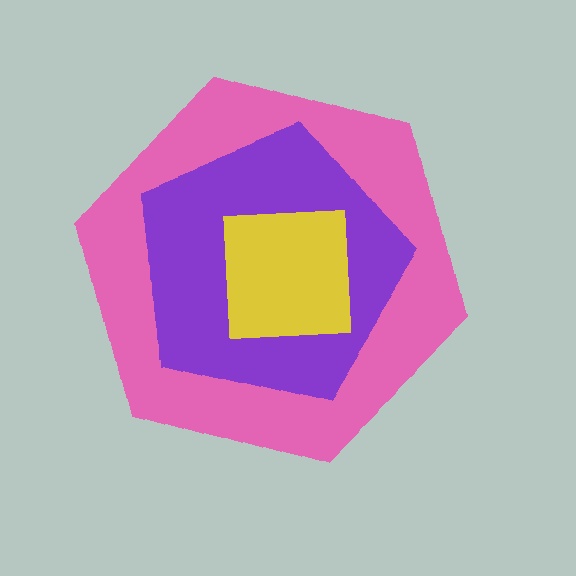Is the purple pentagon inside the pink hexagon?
Yes.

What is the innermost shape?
The yellow square.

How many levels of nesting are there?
3.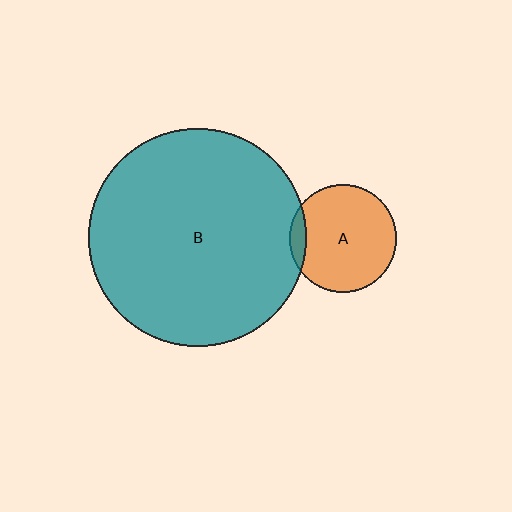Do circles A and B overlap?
Yes.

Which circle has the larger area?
Circle B (teal).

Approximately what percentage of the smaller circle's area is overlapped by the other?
Approximately 10%.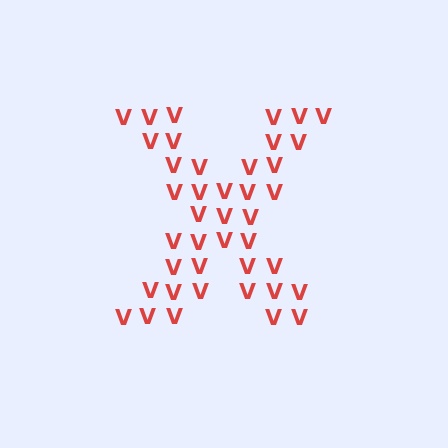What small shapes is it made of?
It is made of small letter V's.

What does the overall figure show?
The overall figure shows the letter X.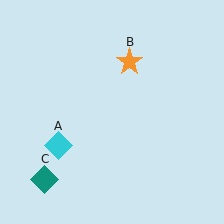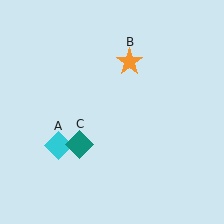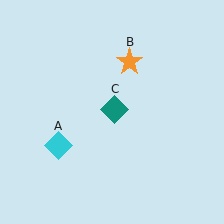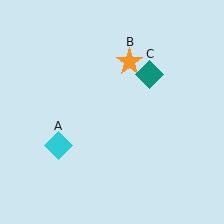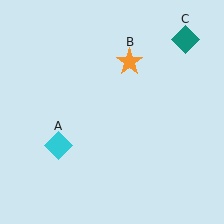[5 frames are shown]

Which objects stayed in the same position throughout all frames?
Cyan diamond (object A) and orange star (object B) remained stationary.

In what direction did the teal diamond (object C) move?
The teal diamond (object C) moved up and to the right.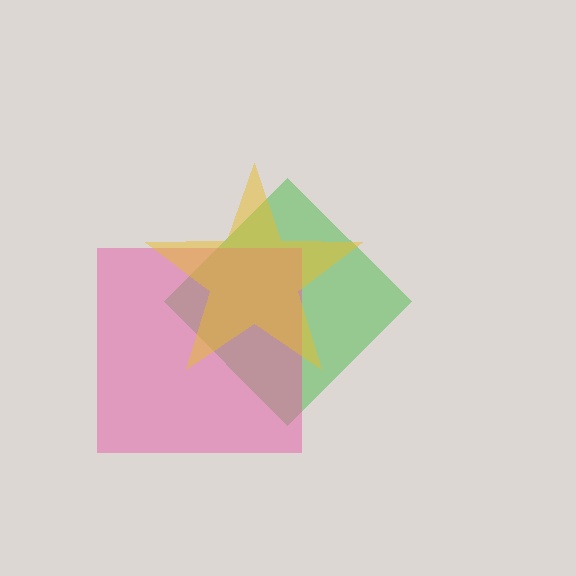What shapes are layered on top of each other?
The layered shapes are: a green diamond, a pink square, a yellow star.